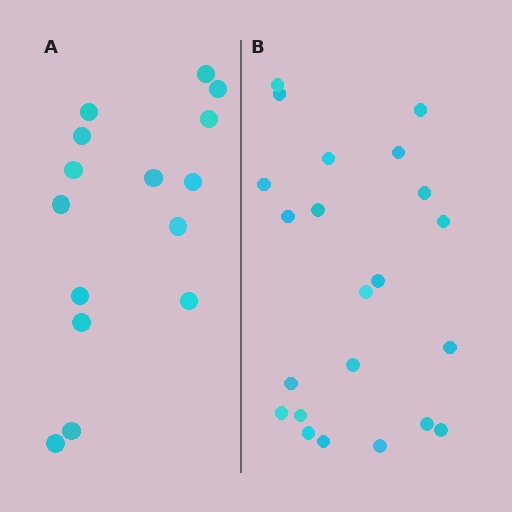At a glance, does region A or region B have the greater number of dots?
Region B (the right region) has more dots.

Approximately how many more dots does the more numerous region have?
Region B has roughly 8 or so more dots than region A.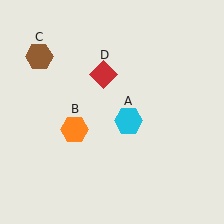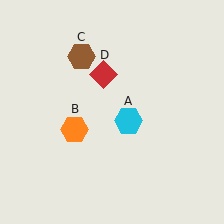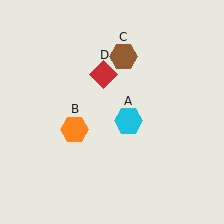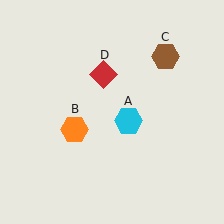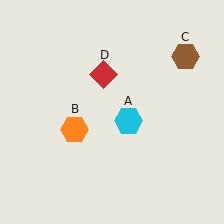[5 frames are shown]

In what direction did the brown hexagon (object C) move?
The brown hexagon (object C) moved right.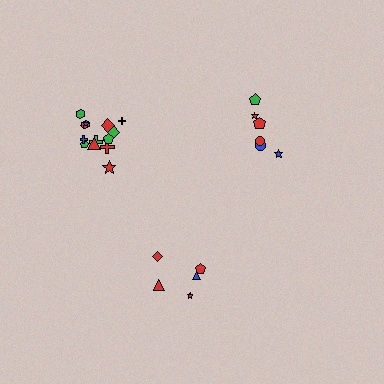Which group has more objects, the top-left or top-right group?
The top-left group.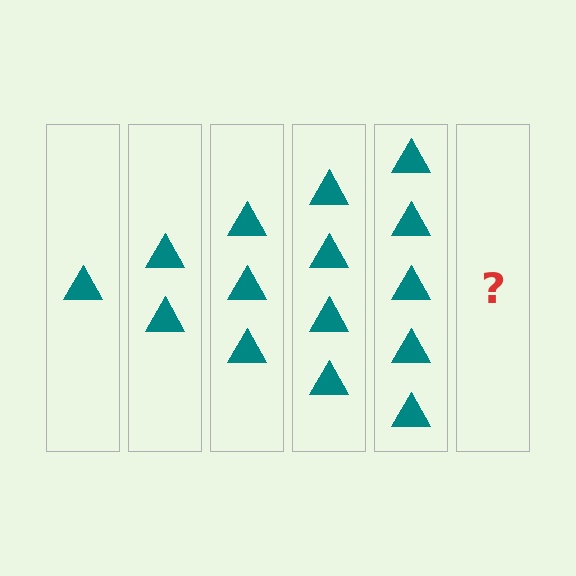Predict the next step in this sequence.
The next step is 6 triangles.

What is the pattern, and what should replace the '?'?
The pattern is that each step adds one more triangle. The '?' should be 6 triangles.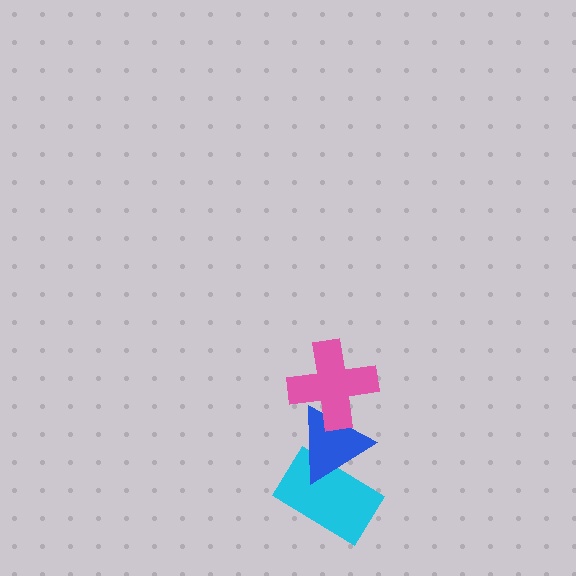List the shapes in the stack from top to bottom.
From top to bottom: the pink cross, the blue triangle, the cyan rectangle.